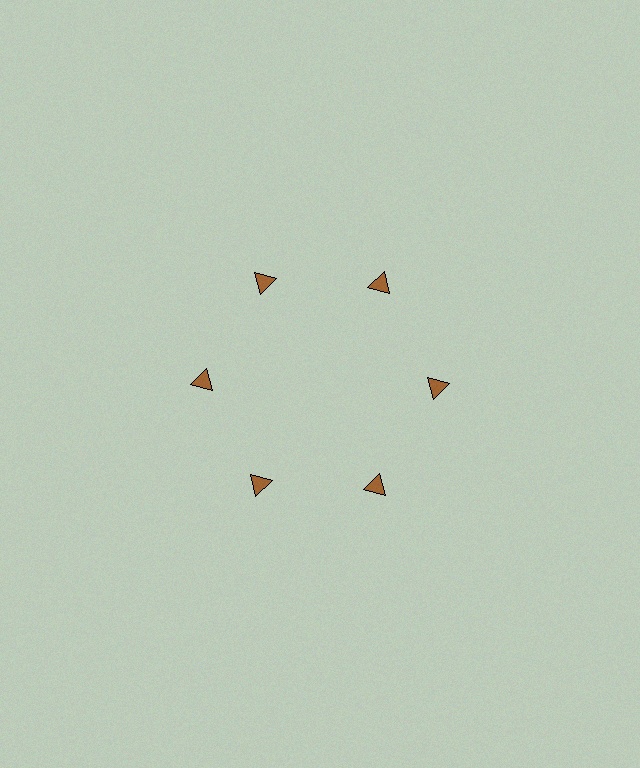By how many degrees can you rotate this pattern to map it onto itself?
The pattern maps onto itself every 60 degrees of rotation.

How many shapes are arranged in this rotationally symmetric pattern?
There are 6 shapes, arranged in 6 groups of 1.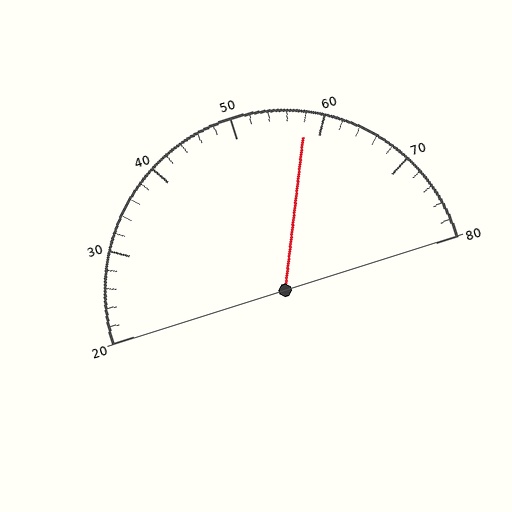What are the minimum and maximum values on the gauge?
The gauge ranges from 20 to 80.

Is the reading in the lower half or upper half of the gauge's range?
The reading is in the upper half of the range (20 to 80).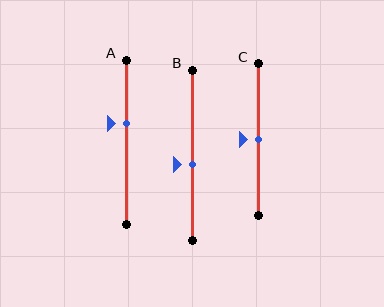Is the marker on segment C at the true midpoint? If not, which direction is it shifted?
Yes, the marker on segment C is at the true midpoint.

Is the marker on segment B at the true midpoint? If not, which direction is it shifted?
No, the marker on segment B is shifted downward by about 5% of the segment length.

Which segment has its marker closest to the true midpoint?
Segment C has its marker closest to the true midpoint.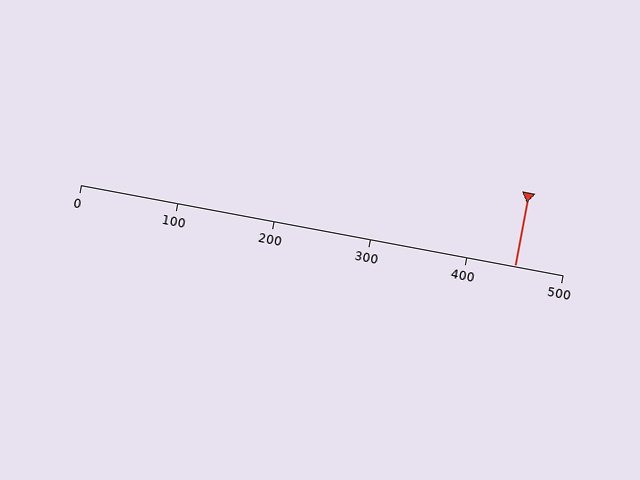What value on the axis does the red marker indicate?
The marker indicates approximately 450.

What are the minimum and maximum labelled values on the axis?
The axis runs from 0 to 500.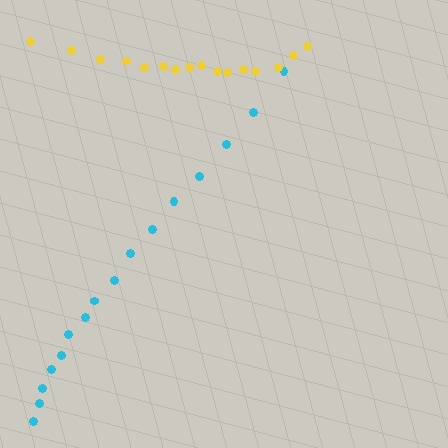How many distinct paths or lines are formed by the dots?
There are 2 distinct paths.